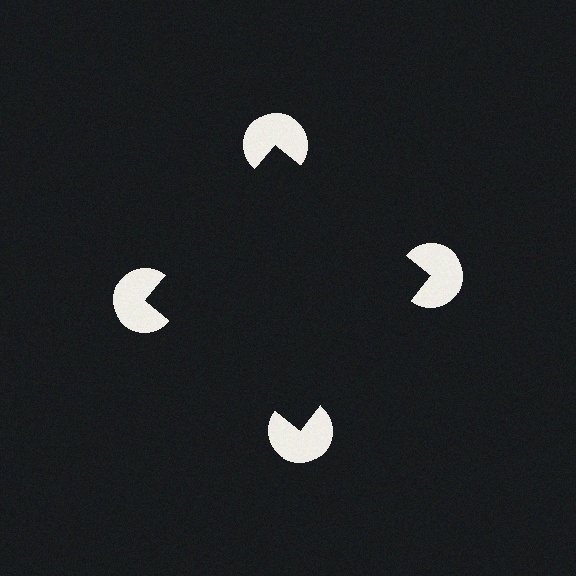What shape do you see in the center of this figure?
An illusory square — its edges are inferred from the aligned wedge cuts in the pac-man discs, not physically drawn.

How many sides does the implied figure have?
4 sides.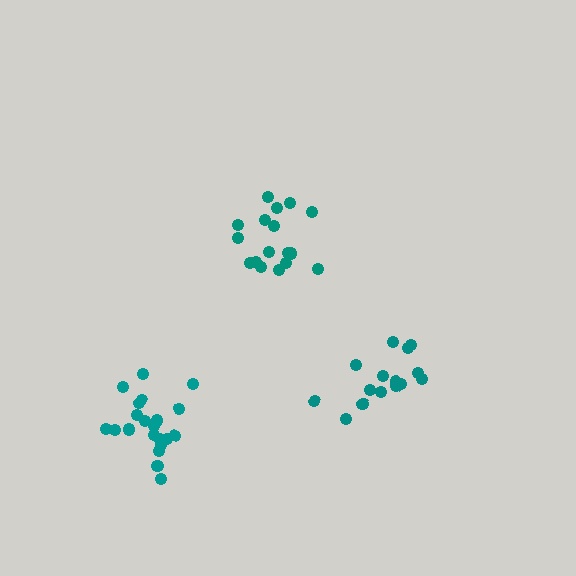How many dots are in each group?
Group 1: 21 dots, Group 2: 17 dots, Group 3: 16 dots (54 total).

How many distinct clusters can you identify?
There are 3 distinct clusters.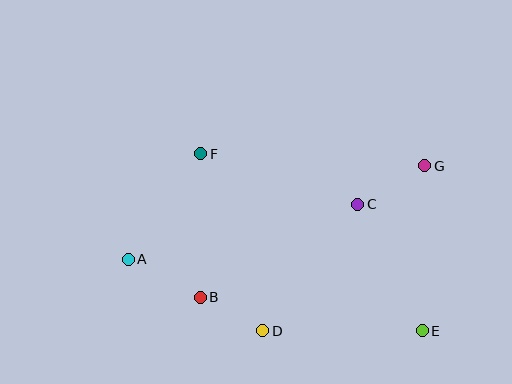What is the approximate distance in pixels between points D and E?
The distance between D and E is approximately 159 pixels.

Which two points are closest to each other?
Points B and D are closest to each other.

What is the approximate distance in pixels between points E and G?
The distance between E and G is approximately 165 pixels.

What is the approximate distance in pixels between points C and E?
The distance between C and E is approximately 142 pixels.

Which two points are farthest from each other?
Points A and G are farthest from each other.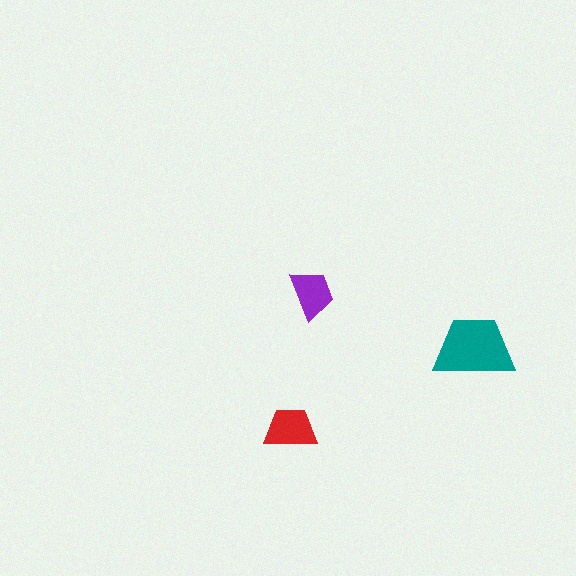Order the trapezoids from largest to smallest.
the teal one, the red one, the purple one.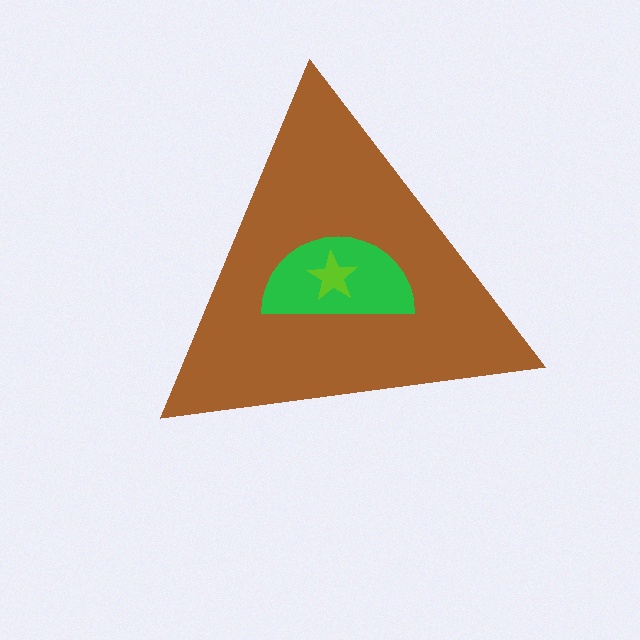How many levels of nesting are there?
3.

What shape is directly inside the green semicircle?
The lime star.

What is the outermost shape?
The brown triangle.